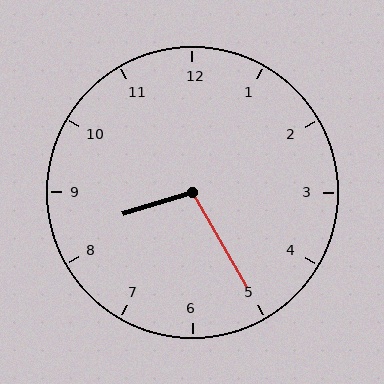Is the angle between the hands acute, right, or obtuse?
It is obtuse.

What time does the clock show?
8:25.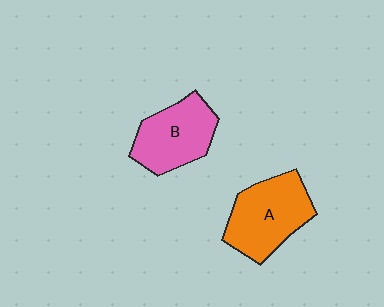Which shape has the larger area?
Shape A (orange).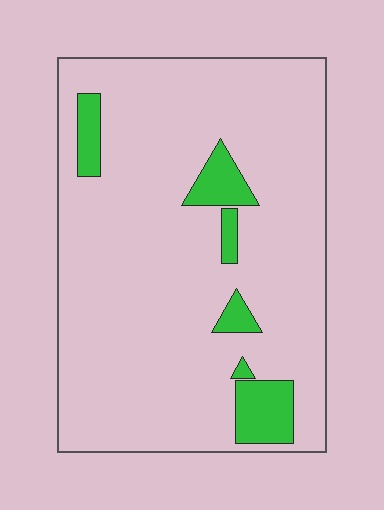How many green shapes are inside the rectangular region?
6.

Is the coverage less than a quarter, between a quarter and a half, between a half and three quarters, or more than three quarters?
Less than a quarter.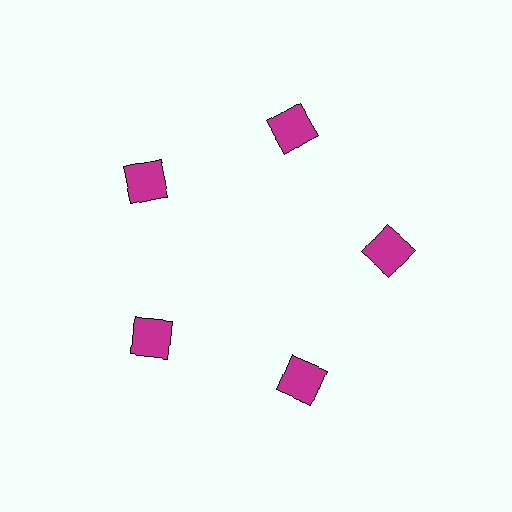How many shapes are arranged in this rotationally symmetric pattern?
There are 5 shapes, arranged in 5 groups of 1.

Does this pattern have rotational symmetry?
Yes, this pattern has 5-fold rotational symmetry. It looks the same after rotating 72 degrees around the center.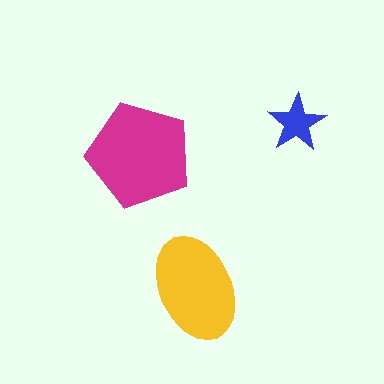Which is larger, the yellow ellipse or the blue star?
The yellow ellipse.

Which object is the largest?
The magenta pentagon.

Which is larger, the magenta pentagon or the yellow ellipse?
The magenta pentagon.